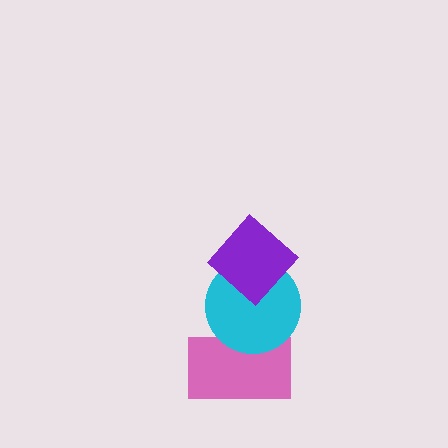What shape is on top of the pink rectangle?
The cyan circle is on top of the pink rectangle.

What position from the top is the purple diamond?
The purple diamond is 1st from the top.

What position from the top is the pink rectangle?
The pink rectangle is 3rd from the top.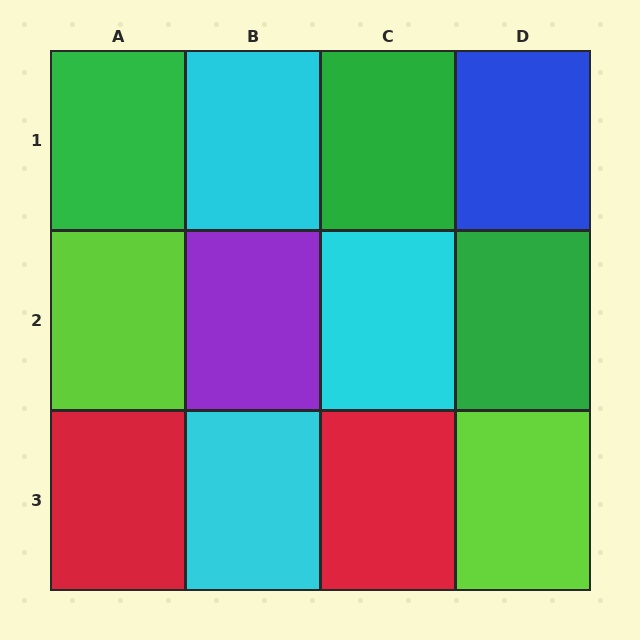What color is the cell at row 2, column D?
Green.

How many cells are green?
3 cells are green.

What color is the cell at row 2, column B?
Purple.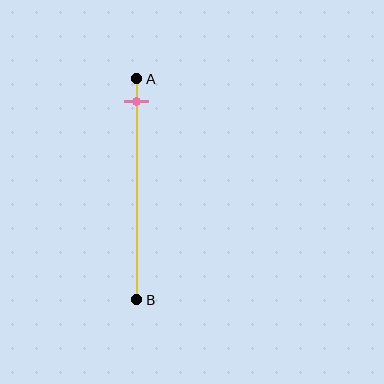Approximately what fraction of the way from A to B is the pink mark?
The pink mark is approximately 10% of the way from A to B.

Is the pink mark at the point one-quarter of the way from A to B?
No, the mark is at about 10% from A, not at the 25% one-quarter point.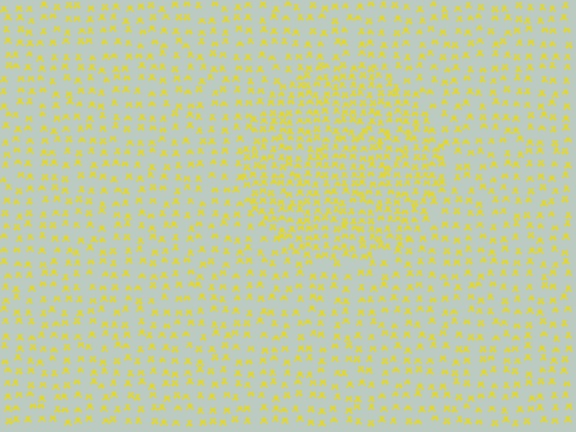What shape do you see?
I see a circle.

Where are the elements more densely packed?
The elements are more densely packed inside the circle boundary.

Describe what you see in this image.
The image contains small yellow elements arranged at two different densities. A circle-shaped region is visible where the elements are more densely packed than the surrounding area.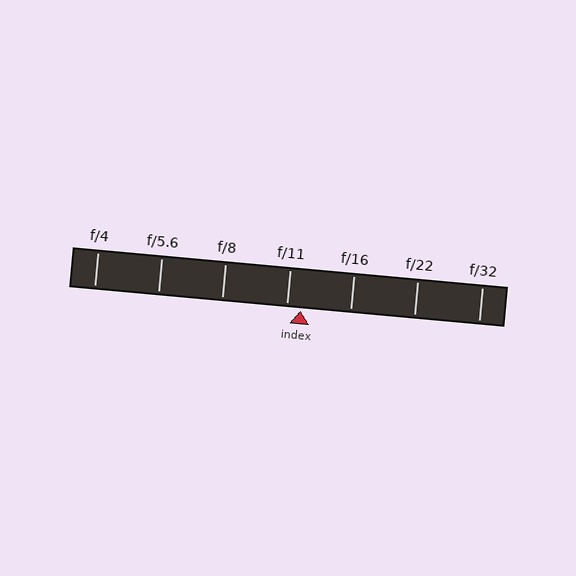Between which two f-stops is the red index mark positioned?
The index mark is between f/11 and f/16.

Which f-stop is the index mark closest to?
The index mark is closest to f/11.